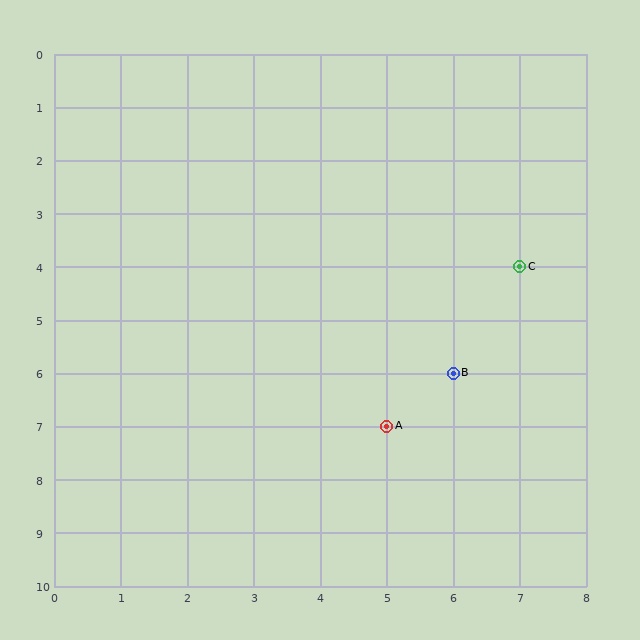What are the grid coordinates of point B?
Point B is at grid coordinates (6, 6).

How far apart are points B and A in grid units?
Points B and A are 1 column and 1 row apart (about 1.4 grid units diagonally).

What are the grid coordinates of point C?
Point C is at grid coordinates (7, 4).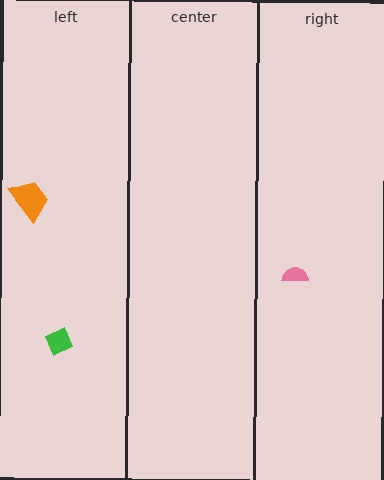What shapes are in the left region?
The orange trapezoid, the green diamond.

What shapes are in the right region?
The pink semicircle.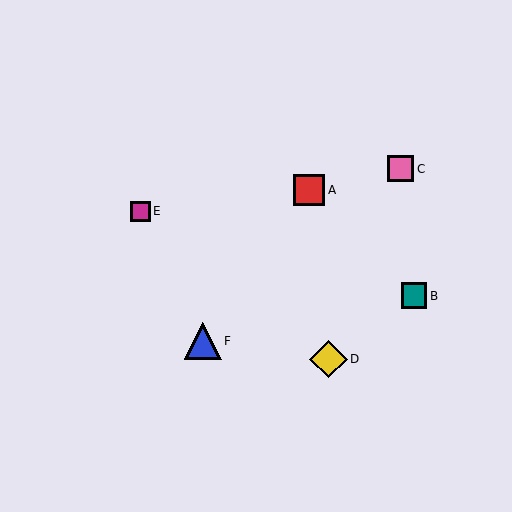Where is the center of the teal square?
The center of the teal square is at (414, 296).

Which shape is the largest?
The yellow diamond (labeled D) is the largest.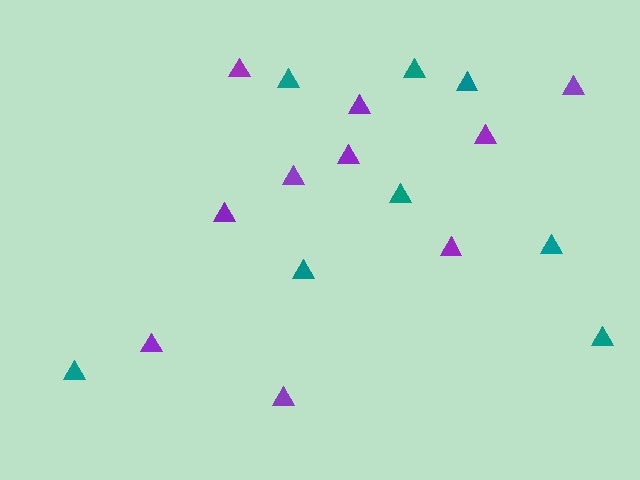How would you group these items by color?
There are 2 groups: one group of purple triangles (10) and one group of teal triangles (8).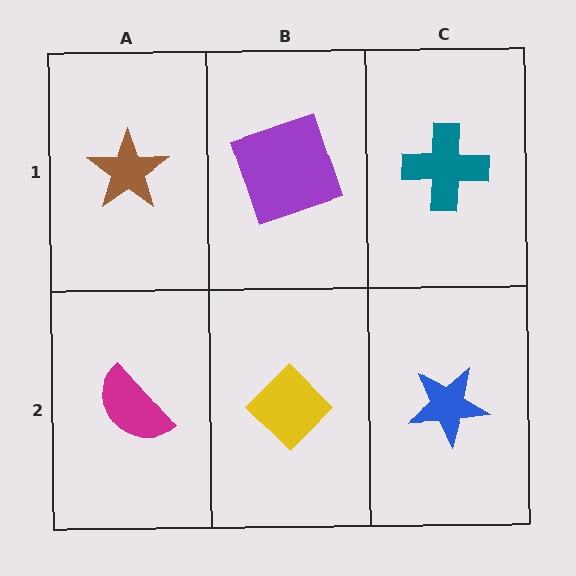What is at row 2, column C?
A blue star.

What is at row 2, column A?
A magenta semicircle.